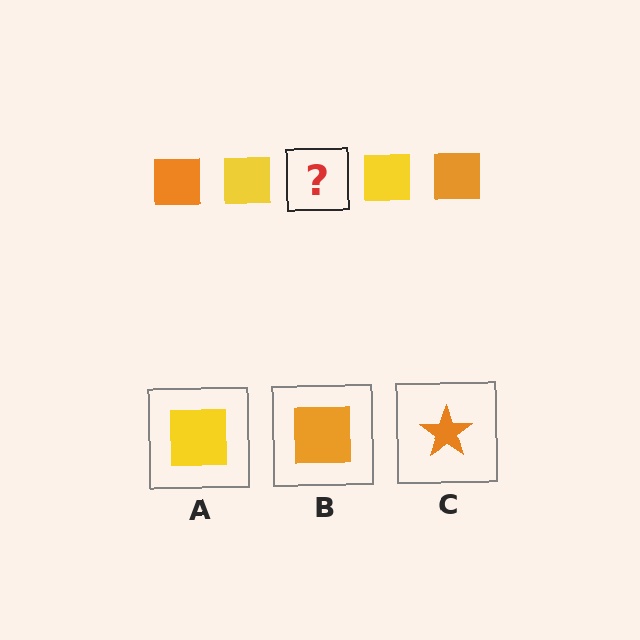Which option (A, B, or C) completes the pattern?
B.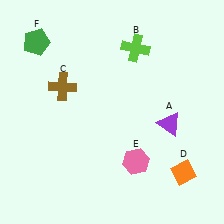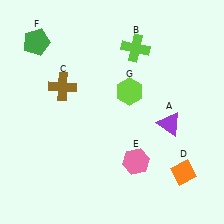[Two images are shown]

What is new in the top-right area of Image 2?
A lime hexagon (G) was added in the top-right area of Image 2.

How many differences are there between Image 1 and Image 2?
There is 1 difference between the two images.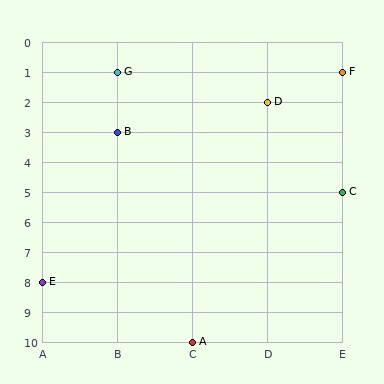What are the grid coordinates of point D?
Point D is at grid coordinates (D, 2).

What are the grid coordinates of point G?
Point G is at grid coordinates (B, 1).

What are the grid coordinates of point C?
Point C is at grid coordinates (E, 5).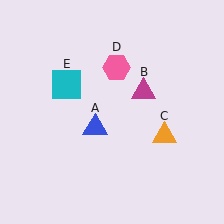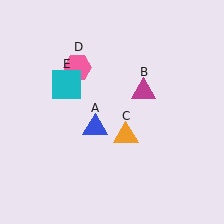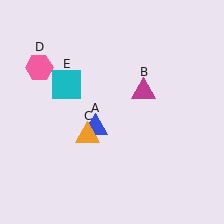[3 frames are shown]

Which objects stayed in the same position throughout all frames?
Blue triangle (object A) and magenta triangle (object B) and cyan square (object E) remained stationary.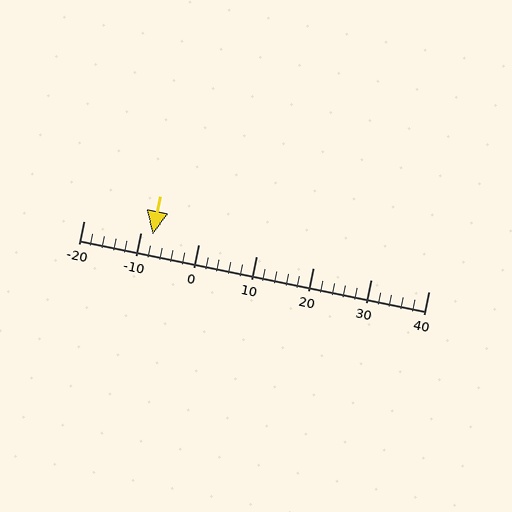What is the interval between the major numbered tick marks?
The major tick marks are spaced 10 units apart.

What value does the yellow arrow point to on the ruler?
The yellow arrow points to approximately -8.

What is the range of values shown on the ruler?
The ruler shows values from -20 to 40.